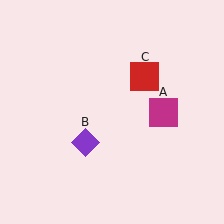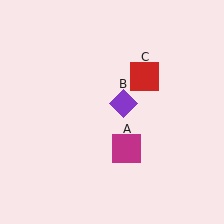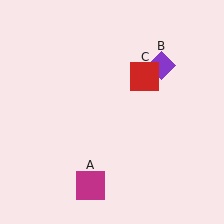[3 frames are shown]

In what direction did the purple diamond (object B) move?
The purple diamond (object B) moved up and to the right.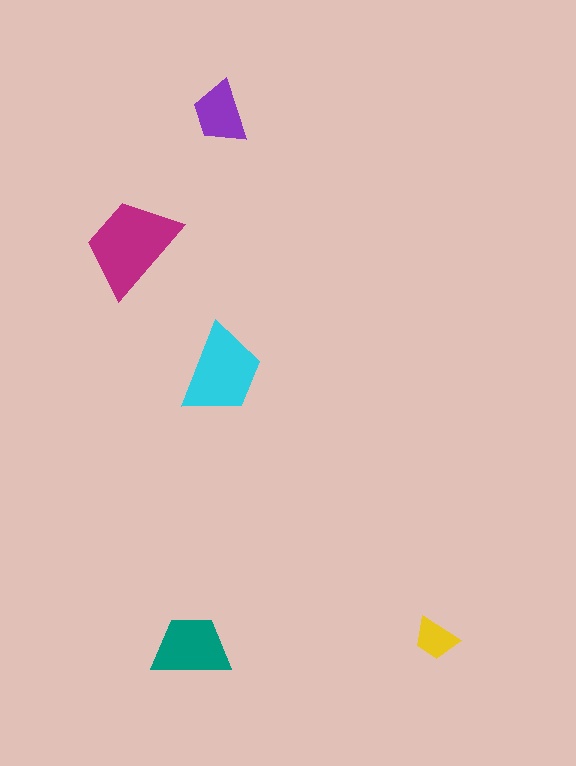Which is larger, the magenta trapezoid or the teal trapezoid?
The magenta one.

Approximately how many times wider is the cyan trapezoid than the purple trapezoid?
About 1.5 times wider.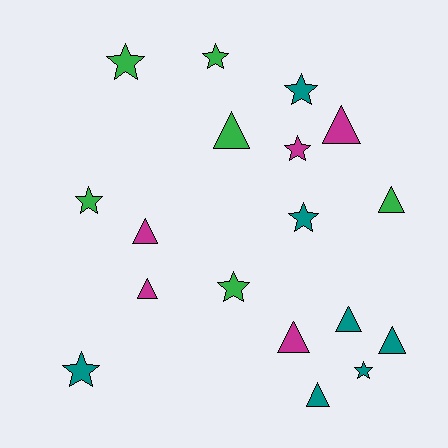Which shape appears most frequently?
Triangle, with 9 objects.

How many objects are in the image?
There are 18 objects.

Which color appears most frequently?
Teal, with 7 objects.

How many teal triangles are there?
There are 3 teal triangles.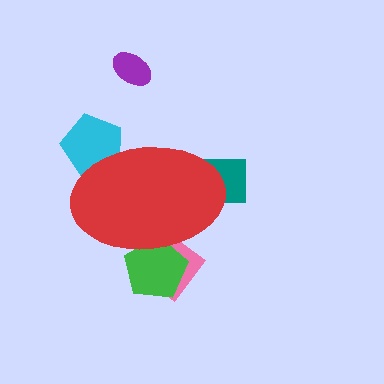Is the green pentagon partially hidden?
Yes, the green pentagon is partially hidden behind the red ellipse.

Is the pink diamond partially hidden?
Yes, the pink diamond is partially hidden behind the red ellipse.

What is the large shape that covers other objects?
A red ellipse.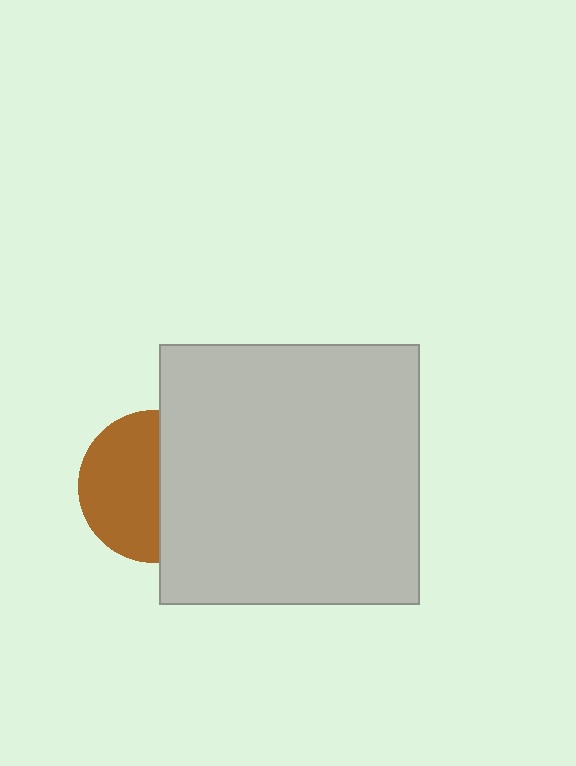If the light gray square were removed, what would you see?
You would see the complete brown circle.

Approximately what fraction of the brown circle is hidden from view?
Roughly 46% of the brown circle is hidden behind the light gray square.